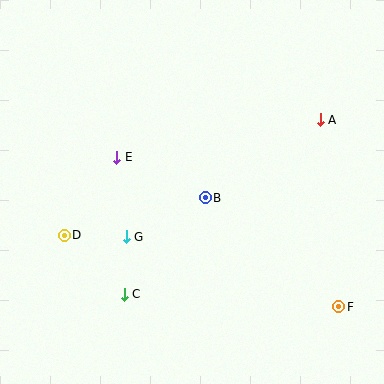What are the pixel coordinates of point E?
Point E is at (117, 157).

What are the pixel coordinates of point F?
Point F is at (339, 307).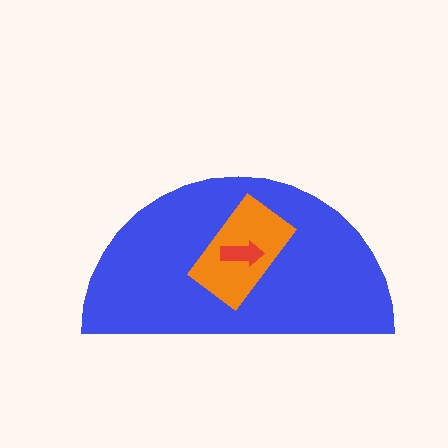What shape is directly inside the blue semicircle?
The orange rectangle.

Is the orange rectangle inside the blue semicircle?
Yes.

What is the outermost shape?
The blue semicircle.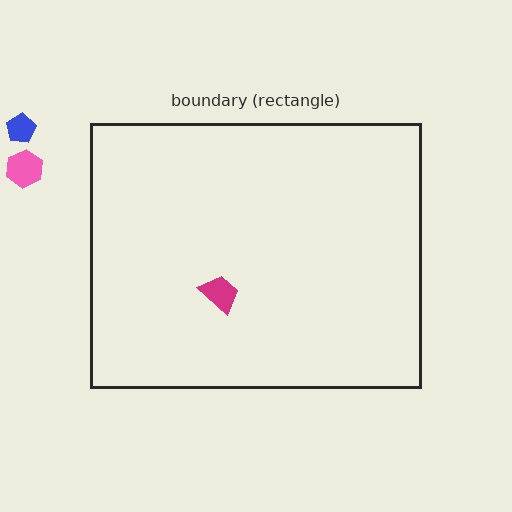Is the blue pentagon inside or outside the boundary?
Outside.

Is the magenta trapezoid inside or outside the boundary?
Inside.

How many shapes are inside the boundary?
1 inside, 2 outside.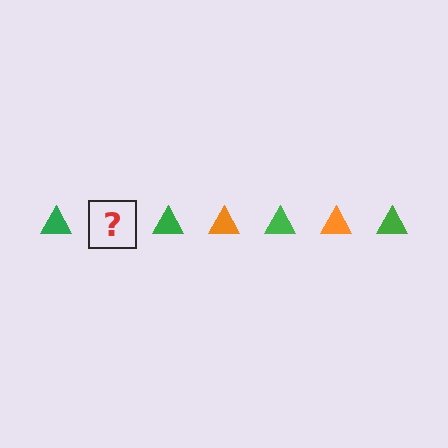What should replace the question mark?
The question mark should be replaced with an orange triangle.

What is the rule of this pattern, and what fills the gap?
The rule is that the pattern cycles through green, orange triangles. The gap should be filled with an orange triangle.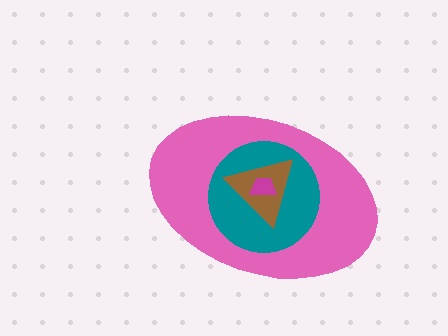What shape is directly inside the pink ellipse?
The teal circle.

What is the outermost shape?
The pink ellipse.